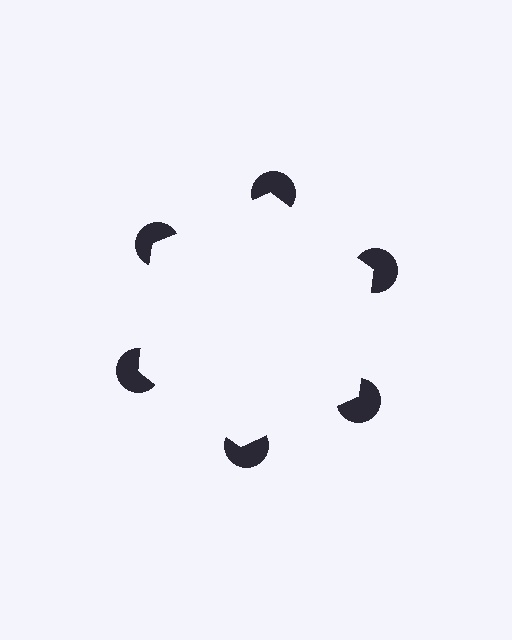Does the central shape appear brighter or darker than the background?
It typically appears slightly brighter than the background, even though no actual brightness change is drawn.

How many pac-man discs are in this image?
There are 6 — one at each vertex of the illusory hexagon.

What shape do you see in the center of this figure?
An illusory hexagon — its edges are inferred from the aligned wedge cuts in the pac-man discs, not physically drawn.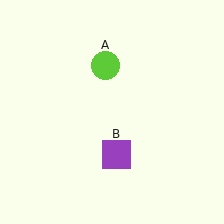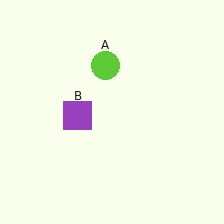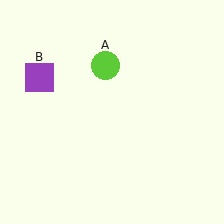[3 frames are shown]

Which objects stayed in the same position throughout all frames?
Lime circle (object A) remained stationary.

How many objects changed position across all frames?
1 object changed position: purple square (object B).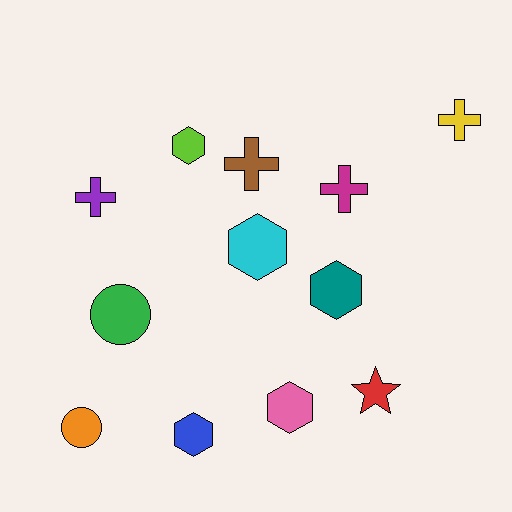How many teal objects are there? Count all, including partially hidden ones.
There is 1 teal object.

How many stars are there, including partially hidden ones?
There is 1 star.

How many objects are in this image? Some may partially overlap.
There are 12 objects.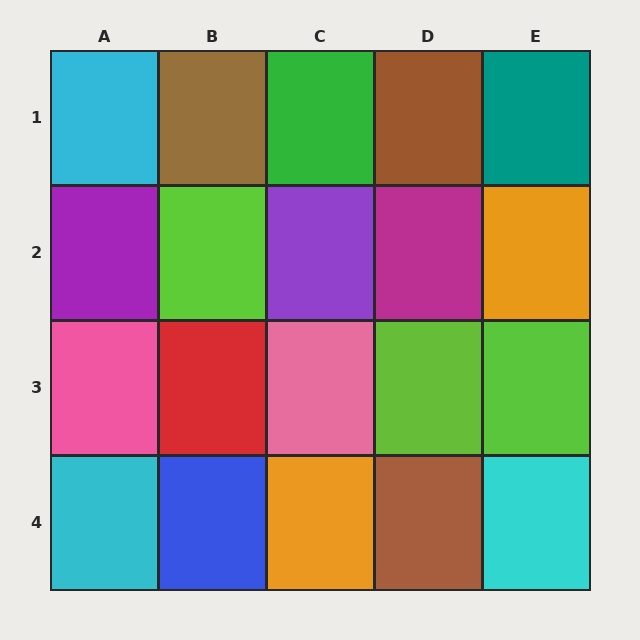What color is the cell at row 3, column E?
Lime.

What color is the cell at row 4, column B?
Blue.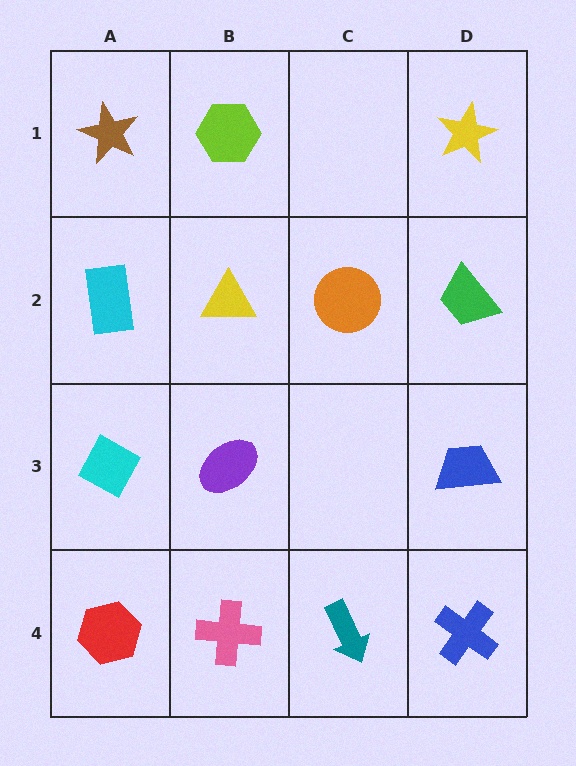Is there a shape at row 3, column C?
No, that cell is empty.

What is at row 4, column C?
A teal arrow.